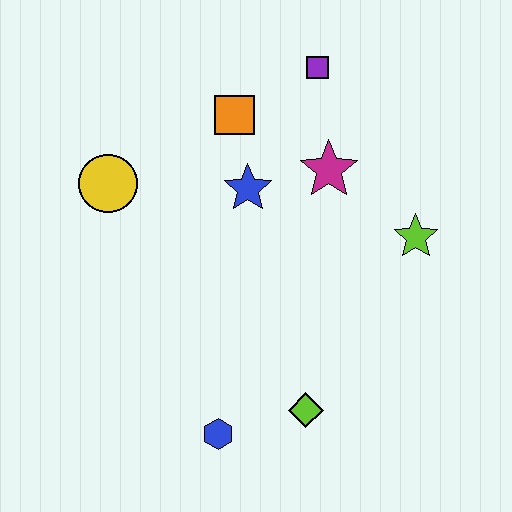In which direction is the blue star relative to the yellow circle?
The blue star is to the right of the yellow circle.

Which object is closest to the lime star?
The magenta star is closest to the lime star.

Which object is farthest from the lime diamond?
The purple square is farthest from the lime diamond.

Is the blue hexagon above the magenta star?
No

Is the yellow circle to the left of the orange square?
Yes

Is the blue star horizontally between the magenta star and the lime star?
No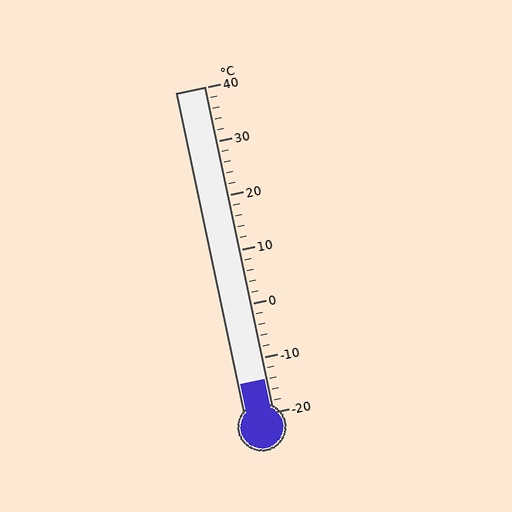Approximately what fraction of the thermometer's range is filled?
The thermometer is filled to approximately 10% of its range.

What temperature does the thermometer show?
The thermometer shows approximately -14°C.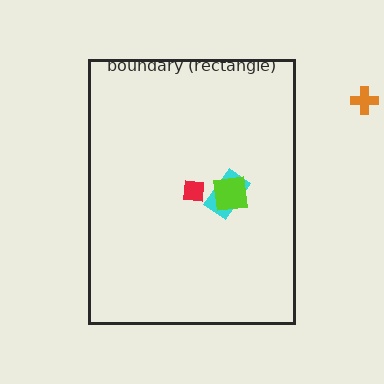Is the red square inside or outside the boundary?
Inside.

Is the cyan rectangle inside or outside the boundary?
Inside.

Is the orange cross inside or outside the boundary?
Outside.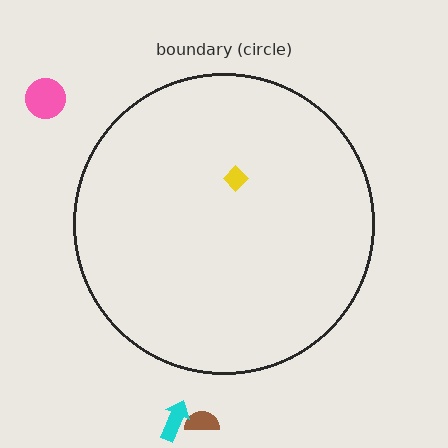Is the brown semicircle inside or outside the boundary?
Outside.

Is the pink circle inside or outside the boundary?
Outside.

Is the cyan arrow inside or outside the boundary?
Outside.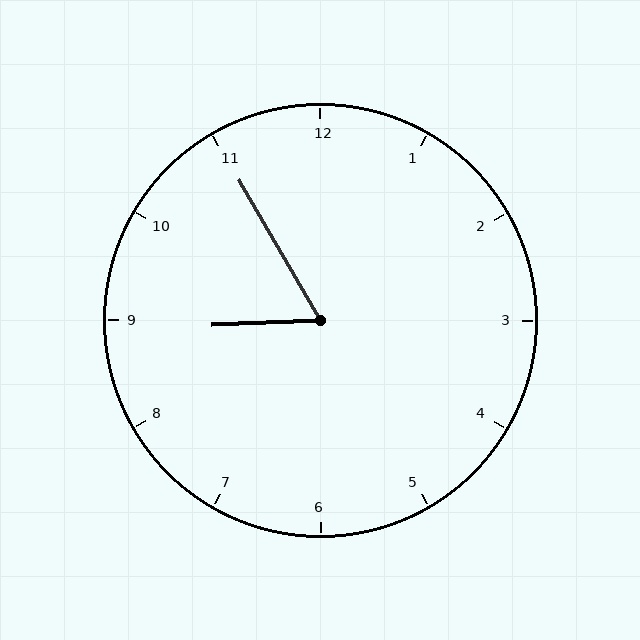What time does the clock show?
8:55.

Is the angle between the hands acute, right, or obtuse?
It is acute.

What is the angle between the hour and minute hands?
Approximately 62 degrees.